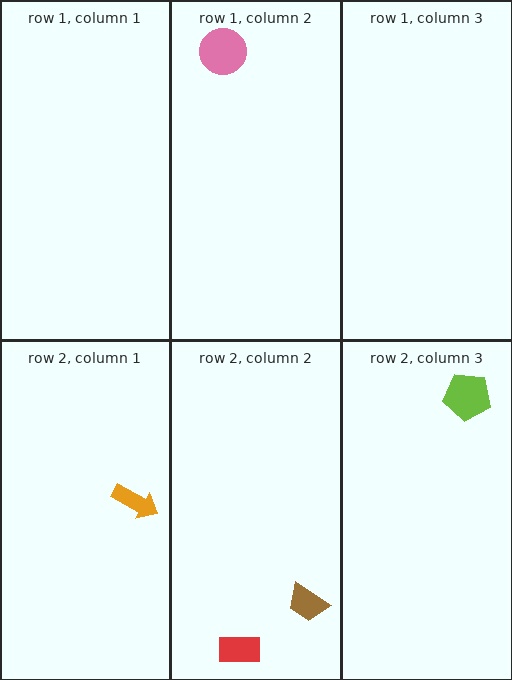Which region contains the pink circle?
The row 1, column 2 region.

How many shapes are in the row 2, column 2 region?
2.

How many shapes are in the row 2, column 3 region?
1.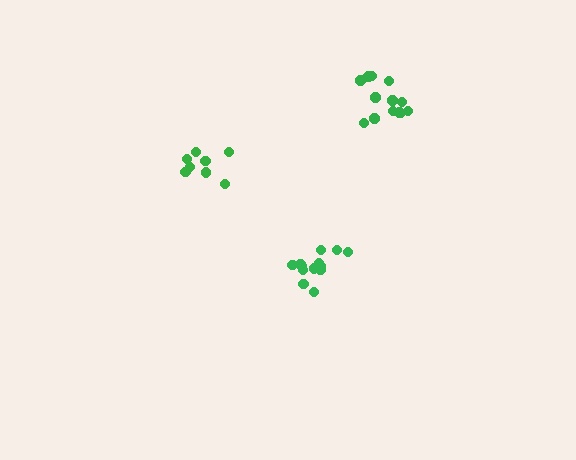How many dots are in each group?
Group 1: 13 dots, Group 2: 8 dots, Group 3: 13 dots (34 total).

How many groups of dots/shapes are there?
There are 3 groups.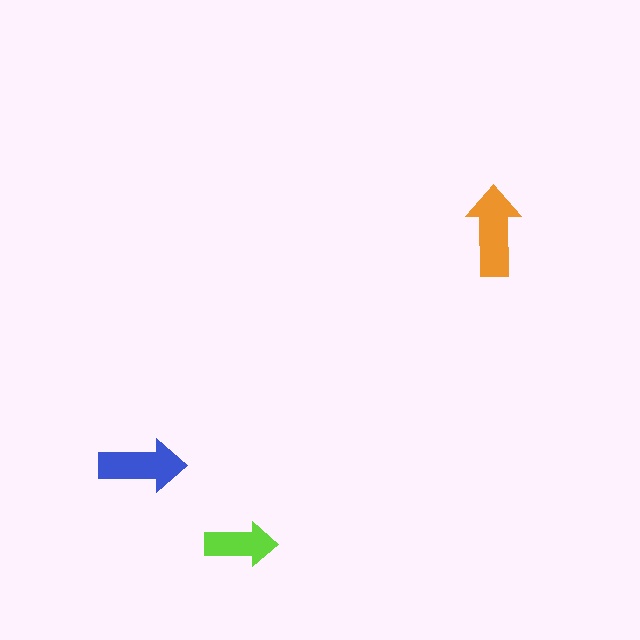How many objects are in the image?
There are 3 objects in the image.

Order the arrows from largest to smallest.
the orange one, the blue one, the lime one.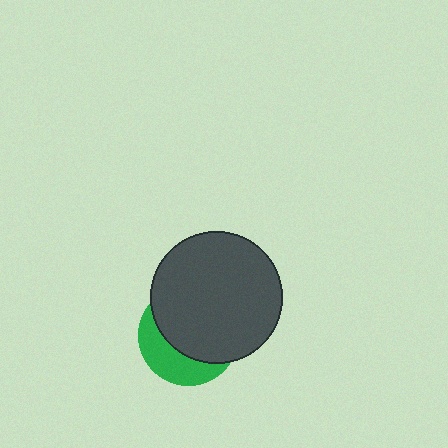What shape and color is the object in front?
The object in front is a dark gray circle.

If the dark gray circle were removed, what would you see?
You would see the complete green circle.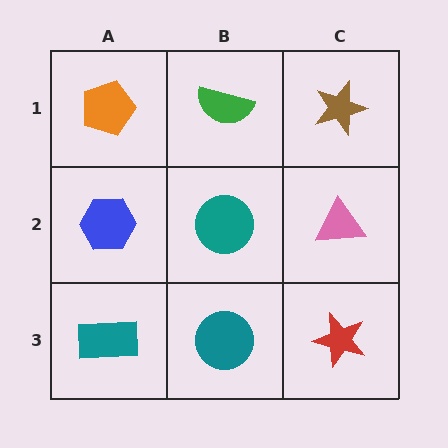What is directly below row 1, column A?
A blue hexagon.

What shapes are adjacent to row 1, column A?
A blue hexagon (row 2, column A), a green semicircle (row 1, column B).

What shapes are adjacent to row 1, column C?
A pink triangle (row 2, column C), a green semicircle (row 1, column B).